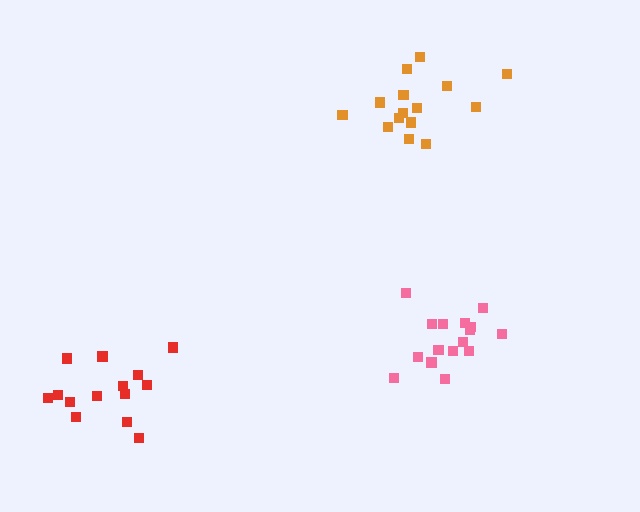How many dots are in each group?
Group 1: 15 dots, Group 2: 14 dots, Group 3: 16 dots (45 total).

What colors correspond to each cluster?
The clusters are colored: orange, red, pink.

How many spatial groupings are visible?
There are 3 spatial groupings.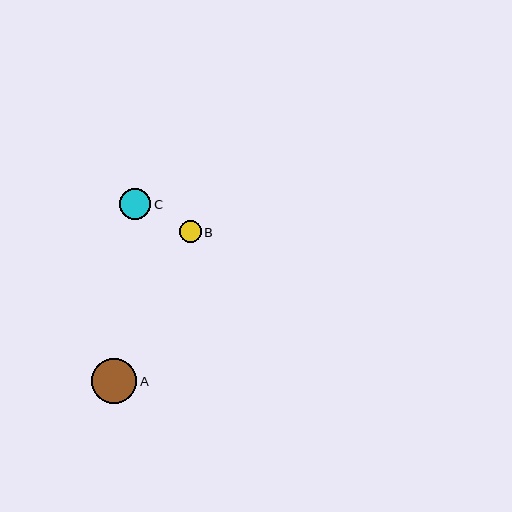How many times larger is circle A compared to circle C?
Circle A is approximately 1.4 times the size of circle C.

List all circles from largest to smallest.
From largest to smallest: A, C, B.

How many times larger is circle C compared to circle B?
Circle C is approximately 1.4 times the size of circle B.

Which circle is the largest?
Circle A is the largest with a size of approximately 45 pixels.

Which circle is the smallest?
Circle B is the smallest with a size of approximately 22 pixels.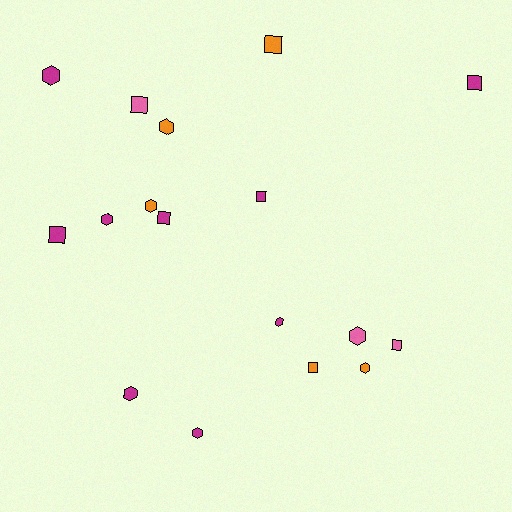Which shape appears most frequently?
Hexagon, with 9 objects.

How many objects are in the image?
There are 17 objects.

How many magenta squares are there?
There are 4 magenta squares.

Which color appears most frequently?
Magenta, with 9 objects.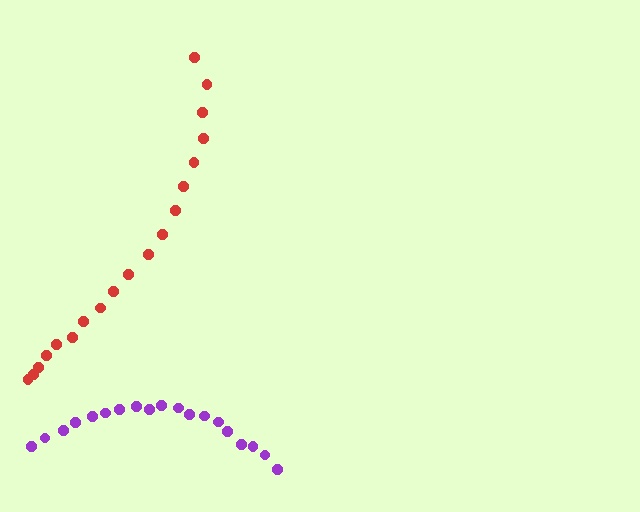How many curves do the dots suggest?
There are 2 distinct paths.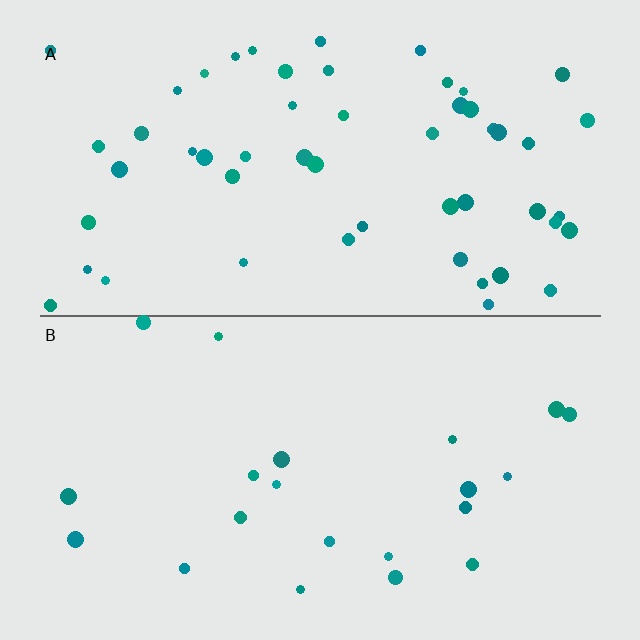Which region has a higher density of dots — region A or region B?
A (the top).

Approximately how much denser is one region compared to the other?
Approximately 2.5× — region A over region B.